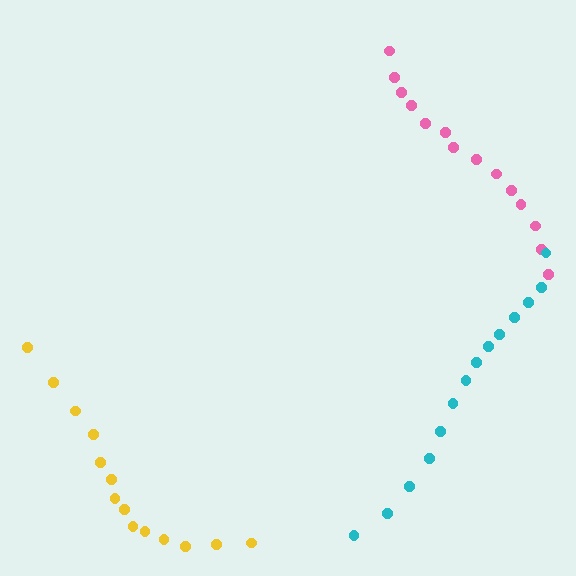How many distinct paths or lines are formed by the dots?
There are 3 distinct paths.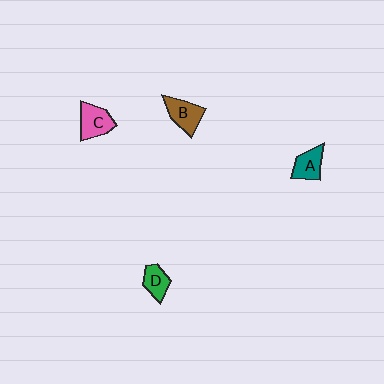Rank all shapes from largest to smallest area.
From largest to smallest: C (pink), B (brown), A (teal), D (green).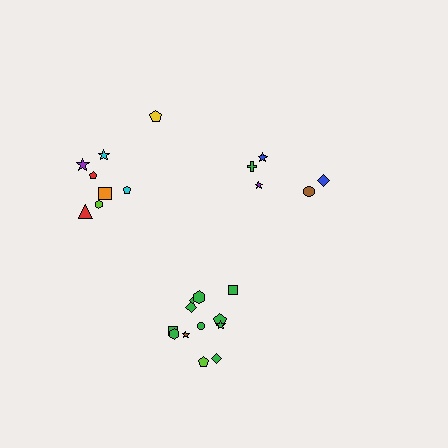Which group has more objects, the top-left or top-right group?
The top-left group.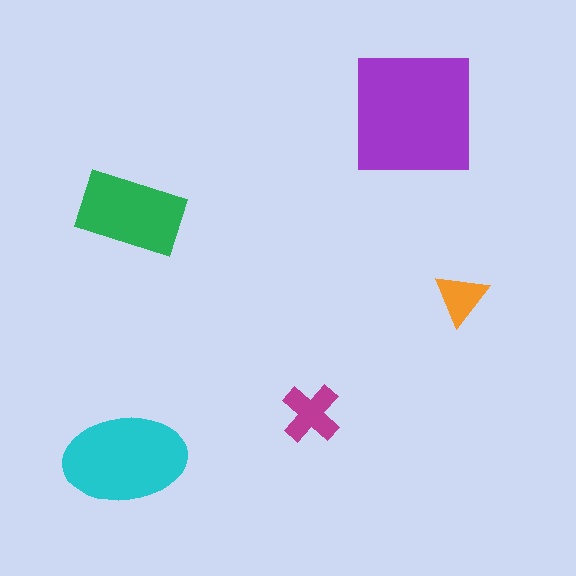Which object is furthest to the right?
The orange triangle is rightmost.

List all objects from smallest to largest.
The orange triangle, the magenta cross, the green rectangle, the cyan ellipse, the purple square.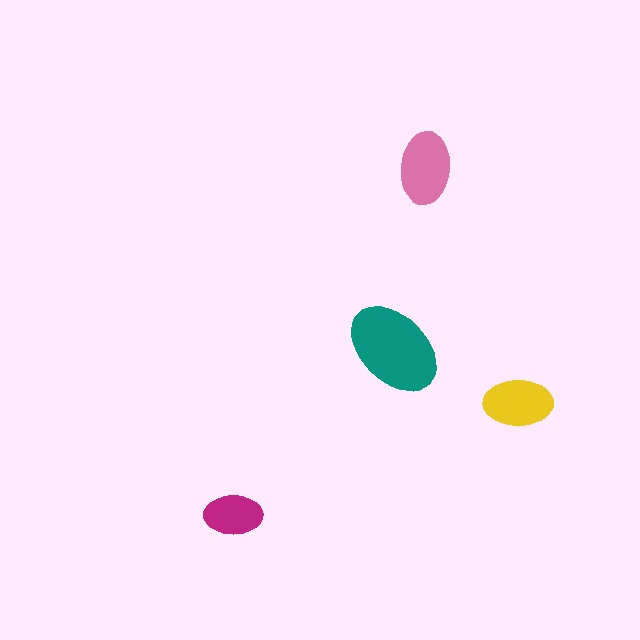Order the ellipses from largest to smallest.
the teal one, the pink one, the yellow one, the magenta one.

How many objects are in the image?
There are 4 objects in the image.